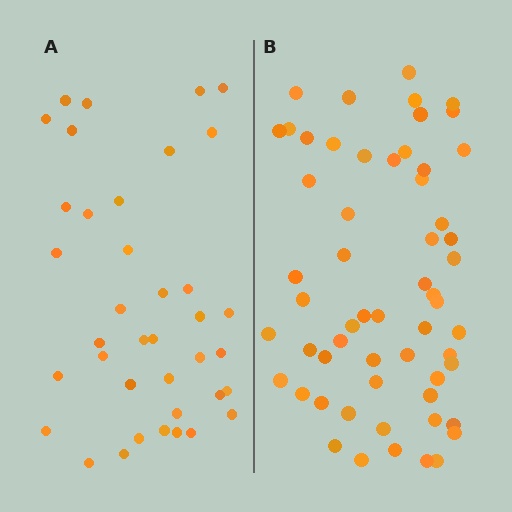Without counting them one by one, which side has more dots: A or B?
Region B (the right region) has more dots.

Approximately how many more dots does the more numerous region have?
Region B has approximately 20 more dots than region A.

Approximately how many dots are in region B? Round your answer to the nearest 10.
About 60 dots. (The exact count is 58, which rounds to 60.)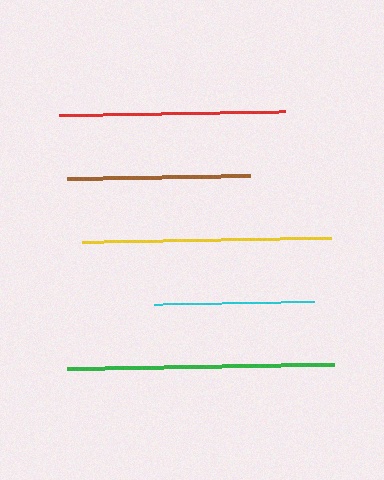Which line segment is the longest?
The green line is the longest at approximately 268 pixels.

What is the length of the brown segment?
The brown segment is approximately 182 pixels long.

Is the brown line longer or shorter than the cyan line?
The brown line is longer than the cyan line.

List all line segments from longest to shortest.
From longest to shortest: green, yellow, red, brown, cyan.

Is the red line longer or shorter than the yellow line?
The yellow line is longer than the red line.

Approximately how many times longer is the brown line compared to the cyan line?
The brown line is approximately 1.1 times the length of the cyan line.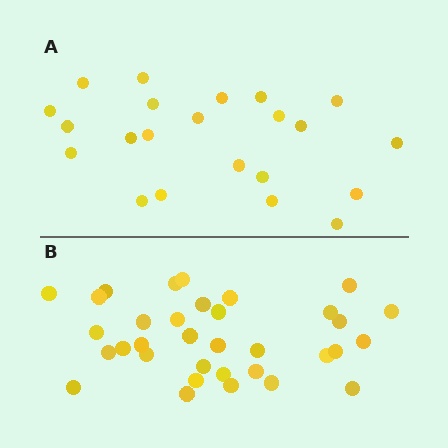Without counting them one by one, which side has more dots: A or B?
Region B (the bottom region) has more dots.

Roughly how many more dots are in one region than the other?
Region B has roughly 12 or so more dots than region A.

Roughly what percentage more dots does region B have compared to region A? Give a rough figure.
About 55% more.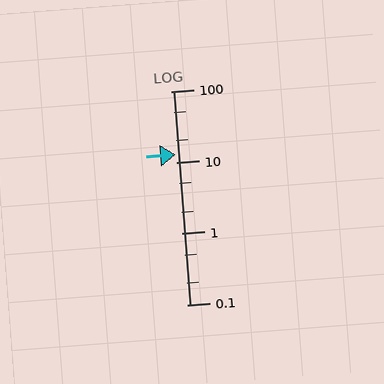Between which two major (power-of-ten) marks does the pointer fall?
The pointer is between 10 and 100.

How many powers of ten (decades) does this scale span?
The scale spans 3 decades, from 0.1 to 100.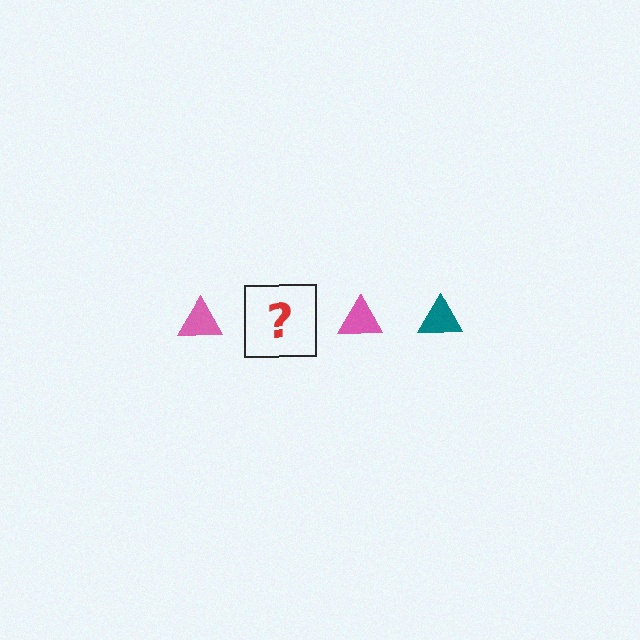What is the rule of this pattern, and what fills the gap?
The rule is that the pattern cycles through pink, teal triangles. The gap should be filled with a teal triangle.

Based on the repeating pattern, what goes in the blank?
The blank should be a teal triangle.